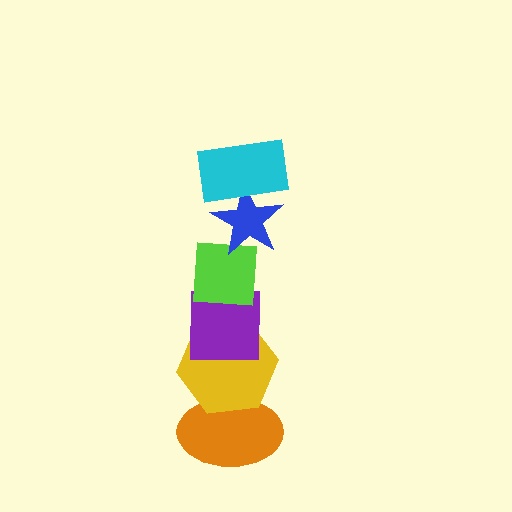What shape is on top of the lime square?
The blue star is on top of the lime square.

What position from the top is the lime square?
The lime square is 3rd from the top.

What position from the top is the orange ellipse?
The orange ellipse is 6th from the top.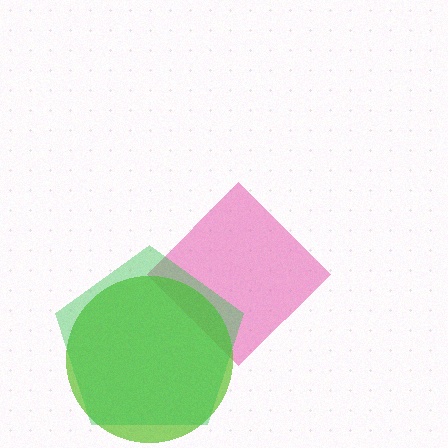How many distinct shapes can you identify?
There are 3 distinct shapes: a pink diamond, a lime circle, a green pentagon.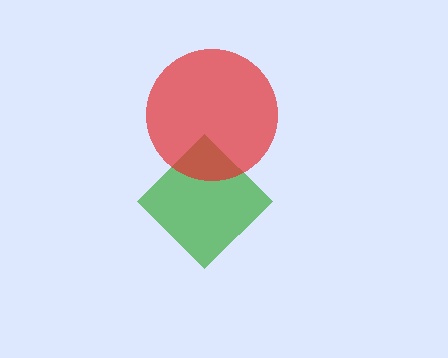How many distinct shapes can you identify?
There are 2 distinct shapes: a green diamond, a red circle.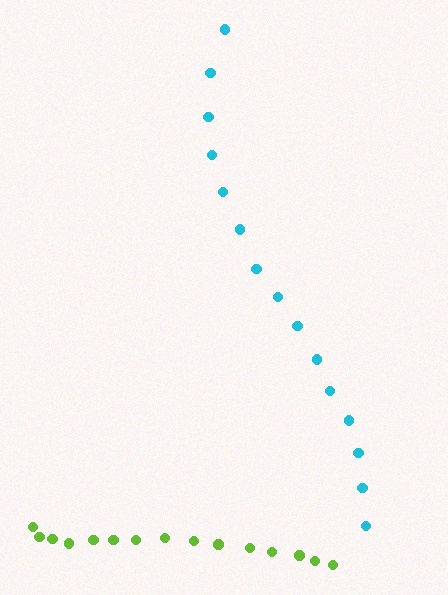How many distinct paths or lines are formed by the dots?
There are 2 distinct paths.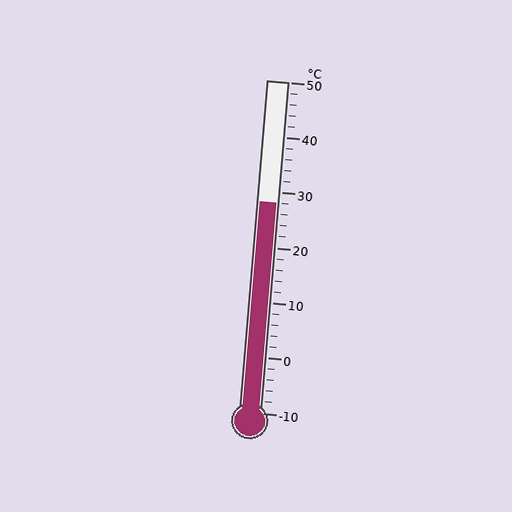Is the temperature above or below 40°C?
The temperature is below 40°C.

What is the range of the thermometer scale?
The thermometer scale ranges from -10°C to 50°C.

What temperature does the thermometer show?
The thermometer shows approximately 28°C.